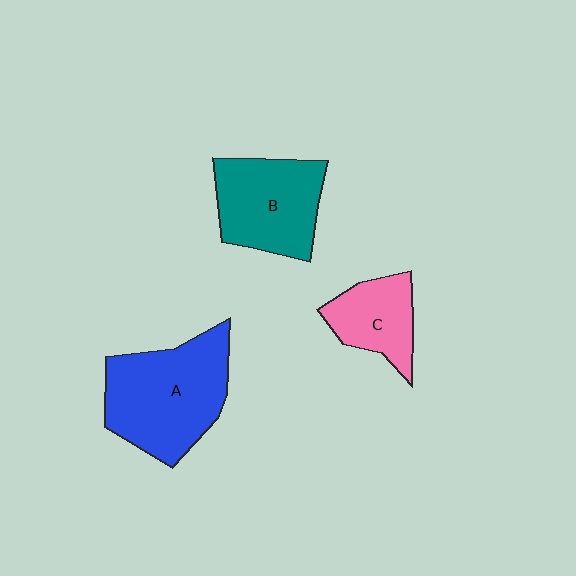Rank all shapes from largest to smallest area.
From largest to smallest: A (blue), B (teal), C (pink).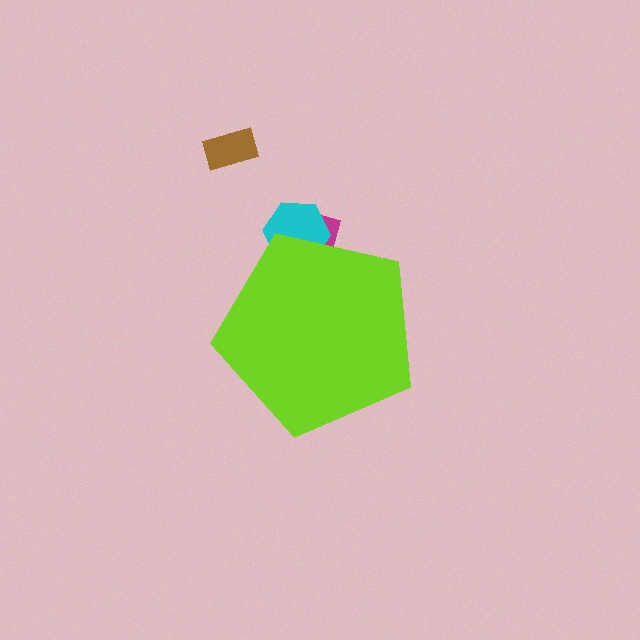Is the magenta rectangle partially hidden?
Yes, the magenta rectangle is partially hidden behind the lime pentagon.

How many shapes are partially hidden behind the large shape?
2 shapes are partially hidden.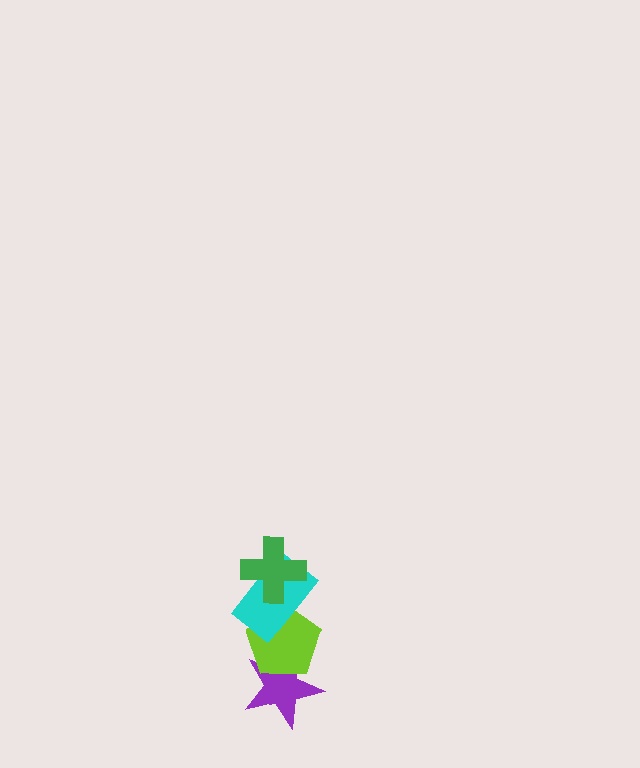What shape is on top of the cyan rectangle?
The green cross is on top of the cyan rectangle.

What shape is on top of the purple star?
The lime pentagon is on top of the purple star.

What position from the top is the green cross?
The green cross is 1st from the top.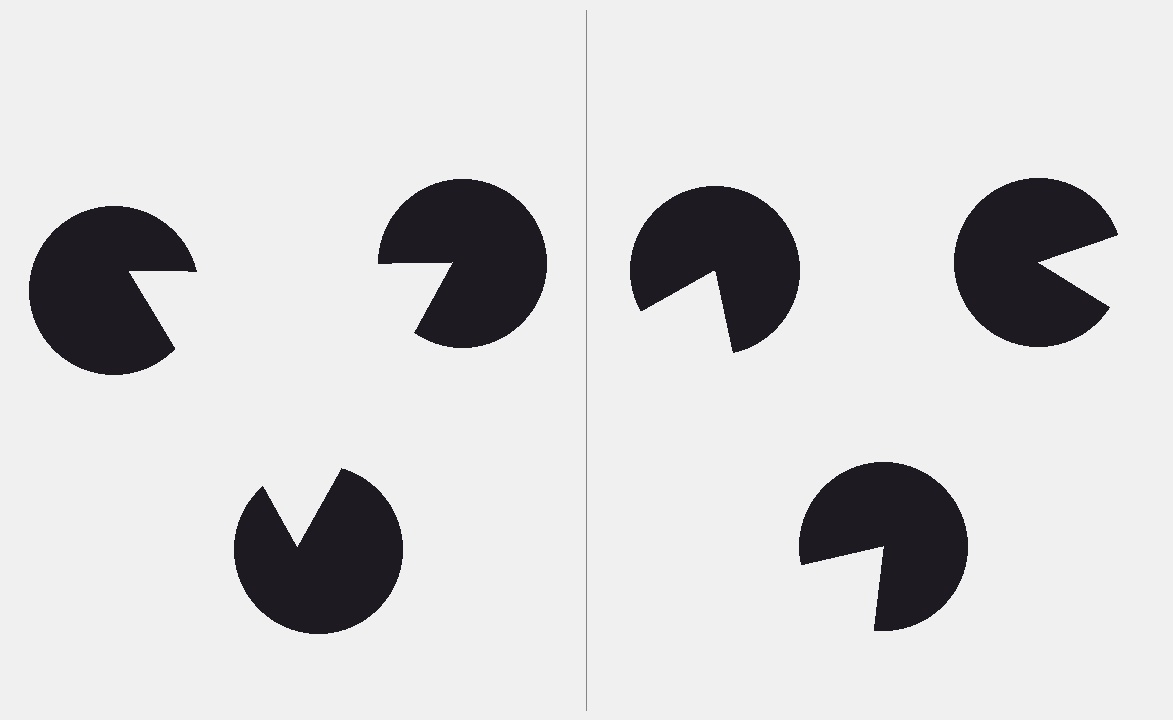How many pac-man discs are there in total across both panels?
6 — 3 on each side.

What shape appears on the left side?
An illusory triangle.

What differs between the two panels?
The pac-man discs are positioned identically on both sides; only the wedge orientations differ. On the left they align to a triangle; on the right they are misaligned.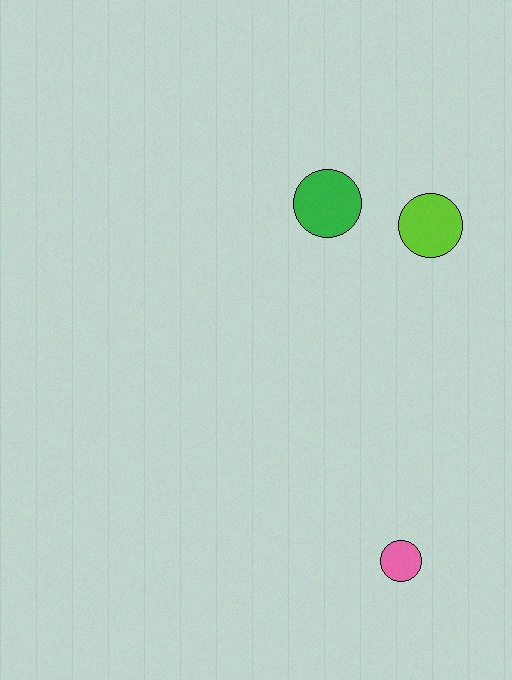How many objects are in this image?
There are 3 objects.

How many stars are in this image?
There are no stars.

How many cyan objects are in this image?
There are no cyan objects.